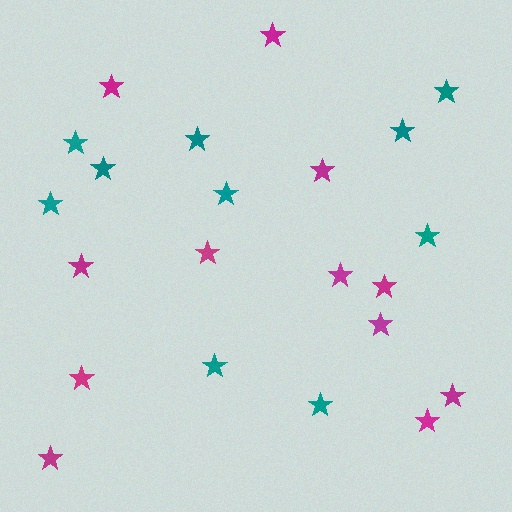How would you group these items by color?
There are 2 groups: one group of magenta stars (12) and one group of teal stars (10).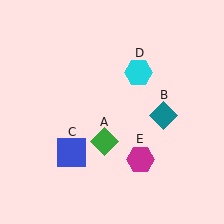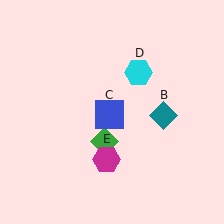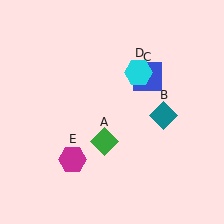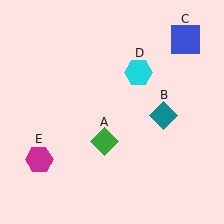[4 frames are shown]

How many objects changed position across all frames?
2 objects changed position: blue square (object C), magenta hexagon (object E).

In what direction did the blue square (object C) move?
The blue square (object C) moved up and to the right.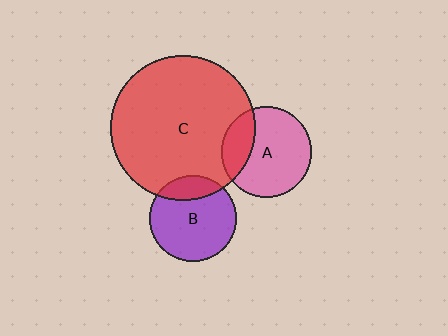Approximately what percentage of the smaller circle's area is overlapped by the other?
Approximately 20%.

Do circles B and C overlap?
Yes.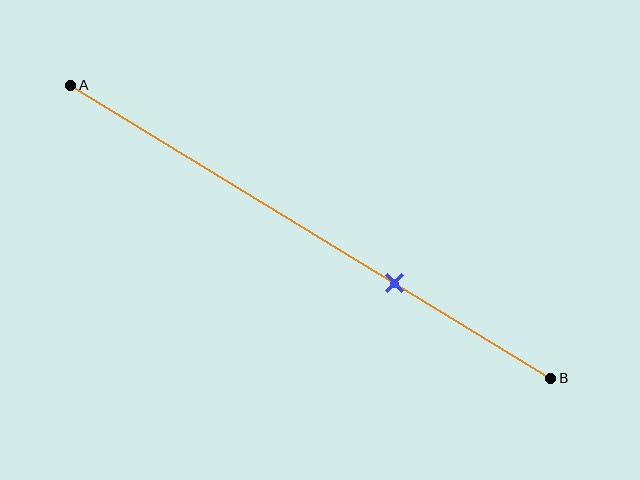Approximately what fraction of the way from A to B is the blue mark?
The blue mark is approximately 70% of the way from A to B.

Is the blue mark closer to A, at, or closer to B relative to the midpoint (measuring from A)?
The blue mark is closer to point B than the midpoint of segment AB.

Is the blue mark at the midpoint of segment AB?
No, the mark is at about 70% from A, not at the 50% midpoint.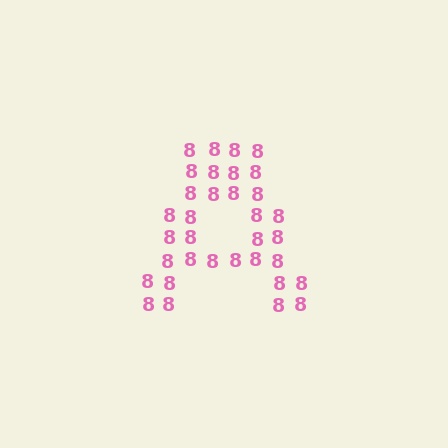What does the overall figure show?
The overall figure shows the letter A.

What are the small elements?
The small elements are digit 8's.